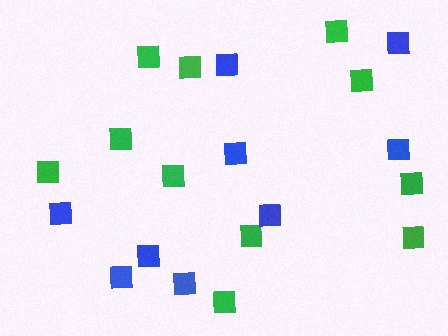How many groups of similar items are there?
There are 2 groups: one group of green squares (11) and one group of blue squares (9).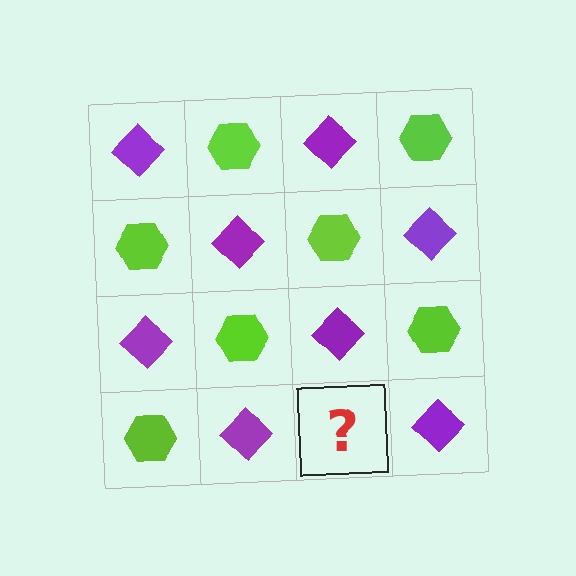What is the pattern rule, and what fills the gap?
The rule is that it alternates purple diamond and lime hexagon in a checkerboard pattern. The gap should be filled with a lime hexagon.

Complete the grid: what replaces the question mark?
The question mark should be replaced with a lime hexagon.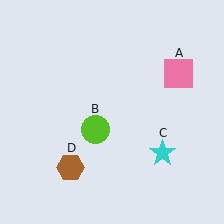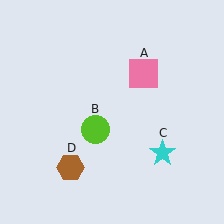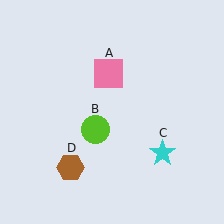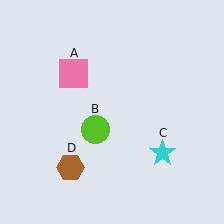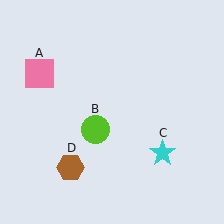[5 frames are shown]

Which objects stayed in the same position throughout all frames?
Lime circle (object B) and cyan star (object C) and brown hexagon (object D) remained stationary.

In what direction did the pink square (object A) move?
The pink square (object A) moved left.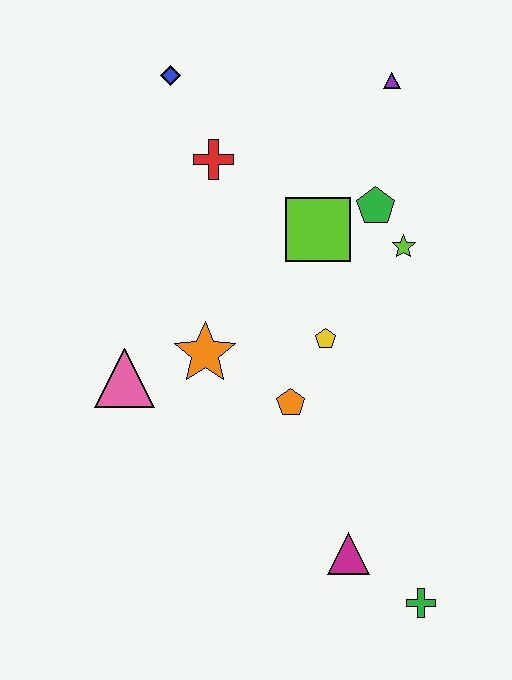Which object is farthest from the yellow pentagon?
The blue diamond is farthest from the yellow pentagon.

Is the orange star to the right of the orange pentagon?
No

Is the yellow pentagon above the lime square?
No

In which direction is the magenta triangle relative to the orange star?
The magenta triangle is below the orange star.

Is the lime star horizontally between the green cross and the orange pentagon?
Yes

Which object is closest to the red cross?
The blue diamond is closest to the red cross.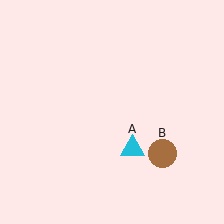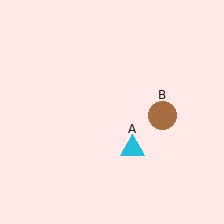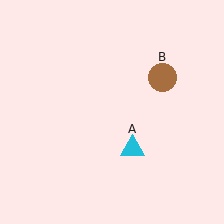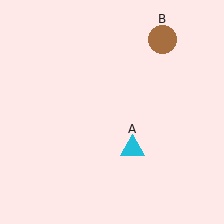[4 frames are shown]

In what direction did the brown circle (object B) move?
The brown circle (object B) moved up.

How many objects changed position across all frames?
1 object changed position: brown circle (object B).